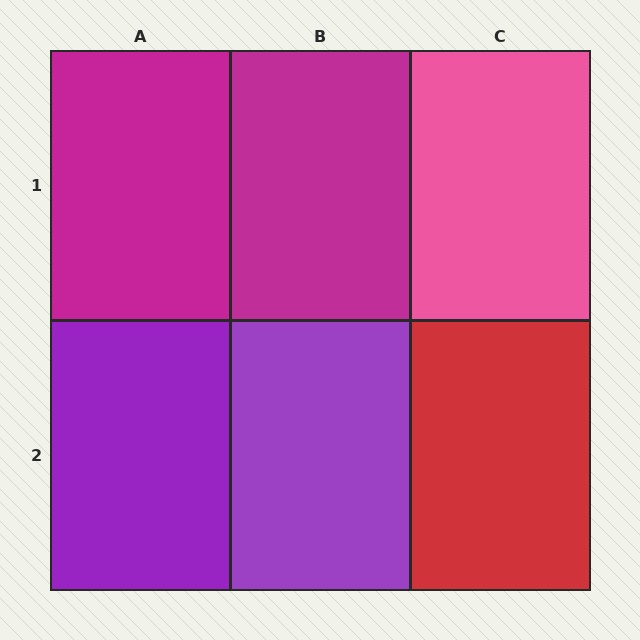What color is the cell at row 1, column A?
Magenta.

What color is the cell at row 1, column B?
Magenta.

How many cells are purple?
2 cells are purple.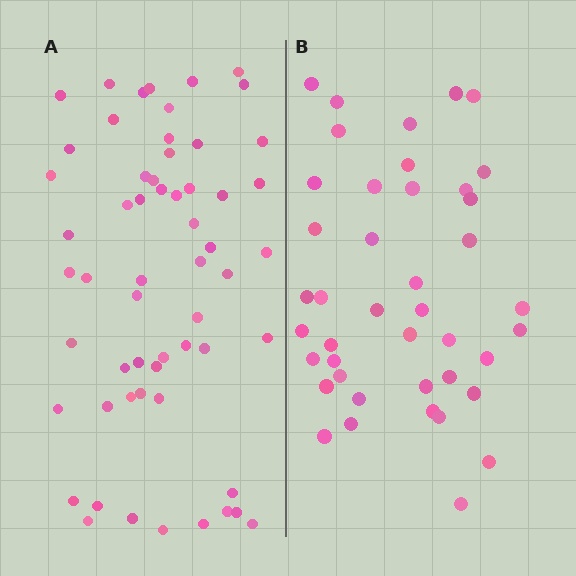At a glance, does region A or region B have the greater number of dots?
Region A (the left region) has more dots.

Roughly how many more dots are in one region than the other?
Region A has approximately 15 more dots than region B.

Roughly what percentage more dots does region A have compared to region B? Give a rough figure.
About 40% more.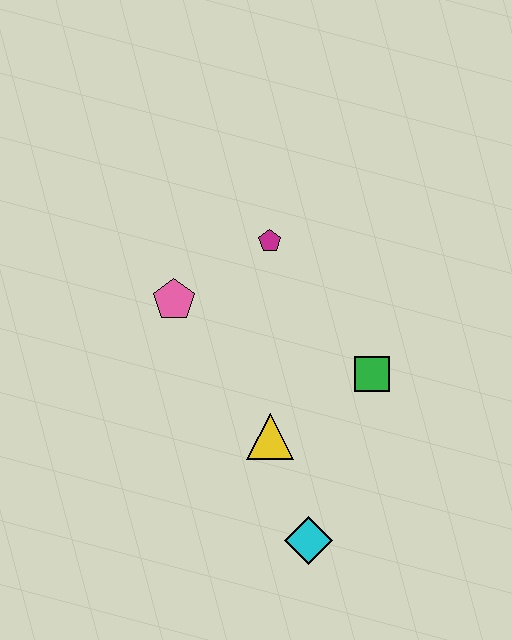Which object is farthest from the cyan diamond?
The magenta pentagon is farthest from the cyan diamond.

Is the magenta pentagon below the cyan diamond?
No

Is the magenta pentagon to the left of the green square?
Yes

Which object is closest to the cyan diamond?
The yellow triangle is closest to the cyan diamond.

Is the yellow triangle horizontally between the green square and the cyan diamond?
No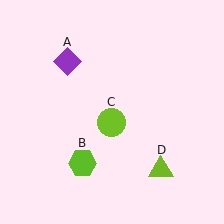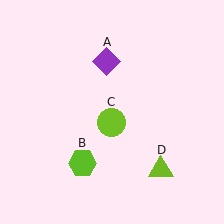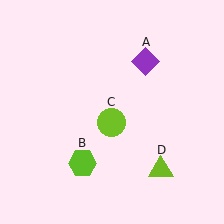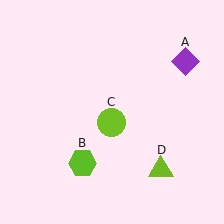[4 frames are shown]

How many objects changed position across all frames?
1 object changed position: purple diamond (object A).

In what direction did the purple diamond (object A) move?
The purple diamond (object A) moved right.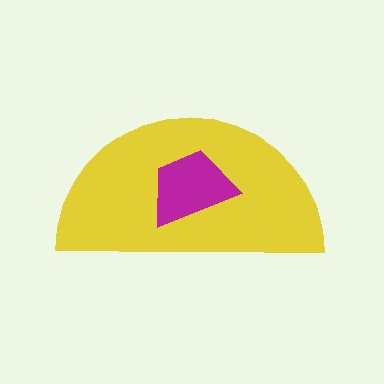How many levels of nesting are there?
2.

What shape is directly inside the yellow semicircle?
The magenta trapezoid.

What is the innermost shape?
The magenta trapezoid.